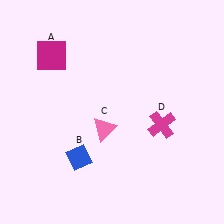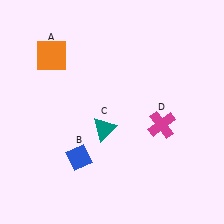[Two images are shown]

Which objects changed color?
A changed from magenta to orange. C changed from pink to teal.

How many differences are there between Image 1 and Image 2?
There are 2 differences between the two images.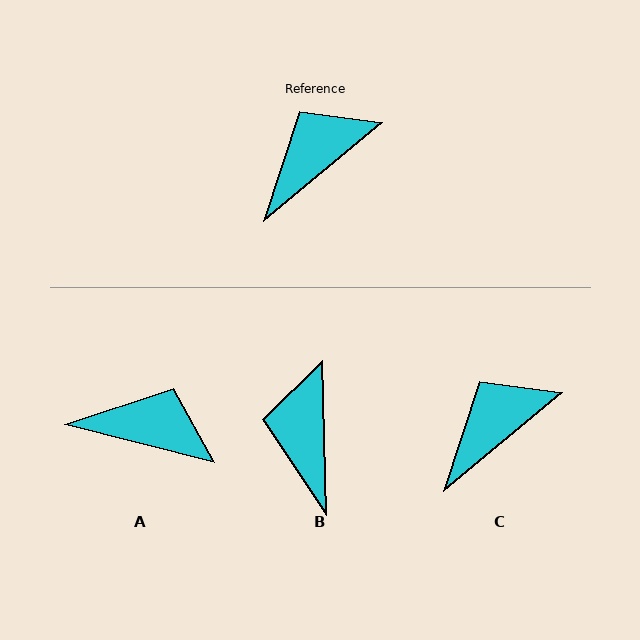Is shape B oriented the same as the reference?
No, it is off by about 52 degrees.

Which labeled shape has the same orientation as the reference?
C.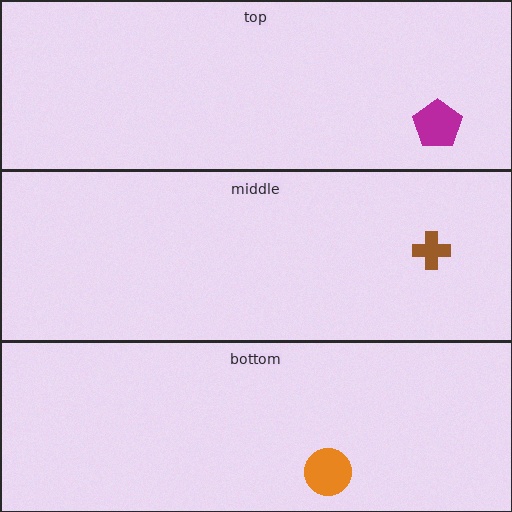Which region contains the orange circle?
The bottom region.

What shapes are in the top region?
The magenta pentagon.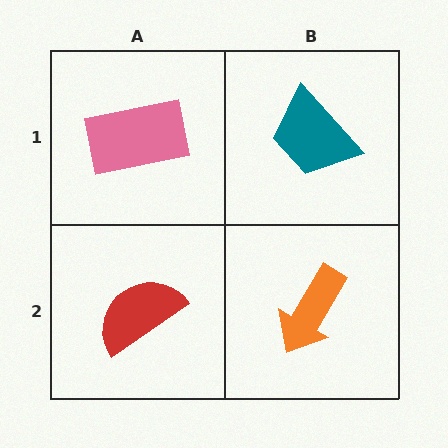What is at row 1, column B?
A teal trapezoid.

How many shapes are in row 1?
2 shapes.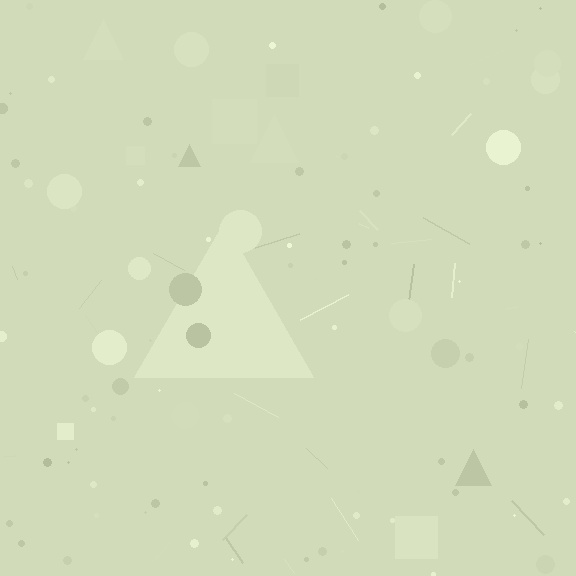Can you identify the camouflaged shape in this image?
The camouflaged shape is a triangle.